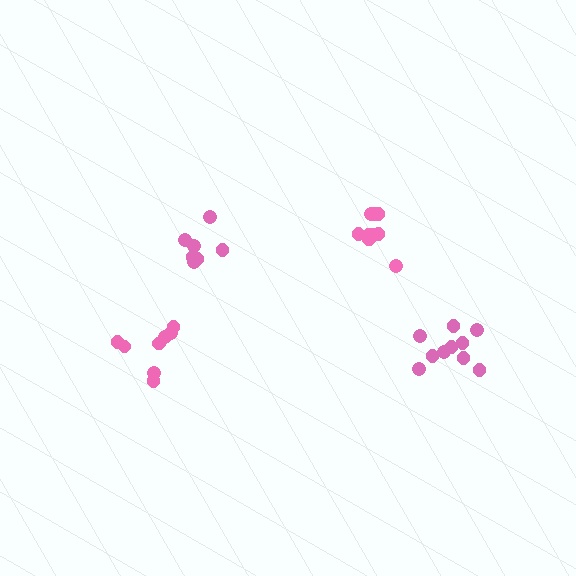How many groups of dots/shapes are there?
There are 4 groups.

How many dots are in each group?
Group 1: 7 dots, Group 2: 9 dots, Group 3: 8 dots, Group 4: 10 dots (34 total).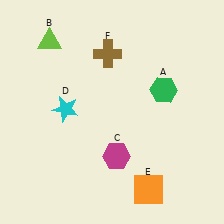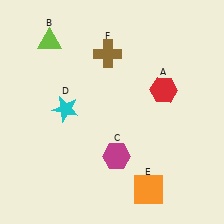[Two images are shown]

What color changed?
The hexagon (A) changed from green in Image 1 to red in Image 2.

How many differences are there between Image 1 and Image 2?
There is 1 difference between the two images.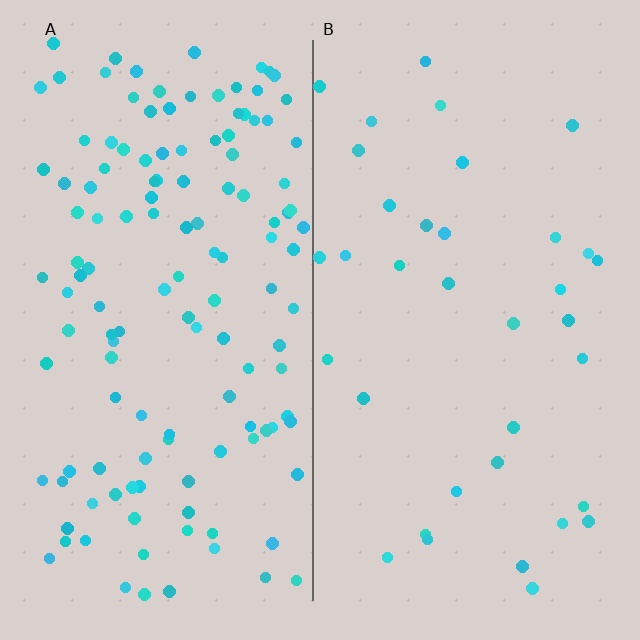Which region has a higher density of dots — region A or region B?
A (the left).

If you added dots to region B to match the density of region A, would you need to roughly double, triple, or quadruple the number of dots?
Approximately quadruple.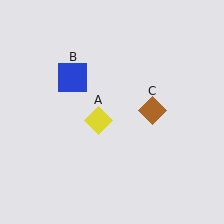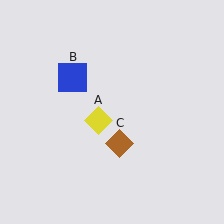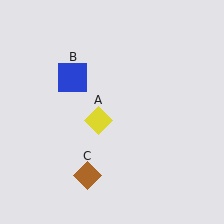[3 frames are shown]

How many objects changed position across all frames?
1 object changed position: brown diamond (object C).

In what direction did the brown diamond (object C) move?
The brown diamond (object C) moved down and to the left.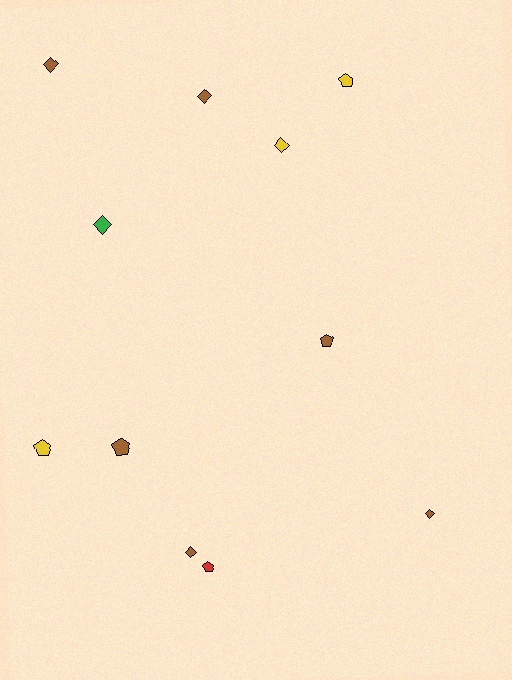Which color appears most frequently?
Brown, with 6 objects.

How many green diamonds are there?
There is 1 green diamond.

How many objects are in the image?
There are 11 objects.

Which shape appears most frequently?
Diamond, with 6 objects.